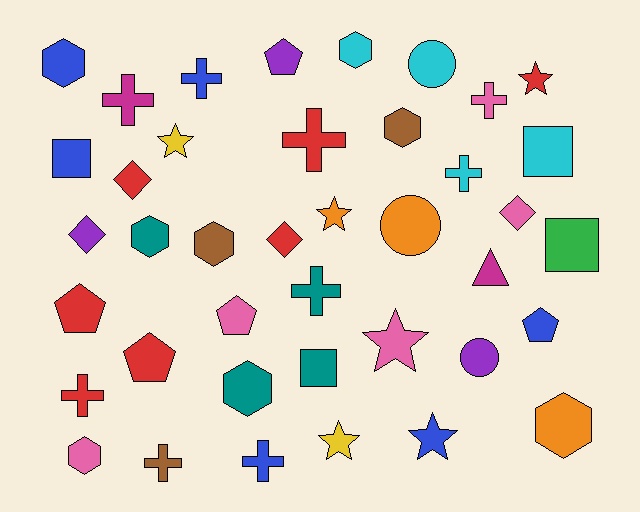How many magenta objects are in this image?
There are 2 magenta objects.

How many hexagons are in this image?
There are 8 hexagons.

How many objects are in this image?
There are 40 objects.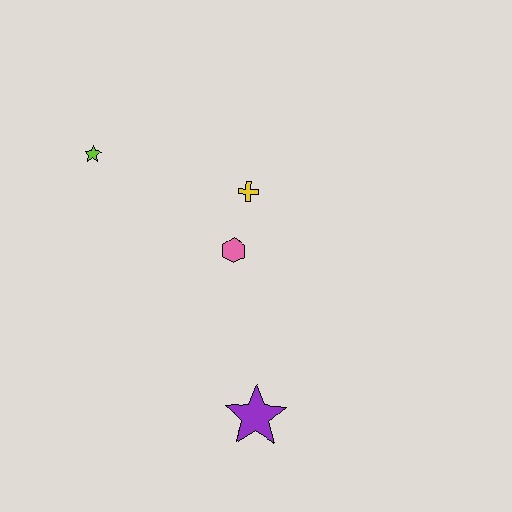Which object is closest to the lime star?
The yellow cross is closest to the lime star.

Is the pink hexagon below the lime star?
Yes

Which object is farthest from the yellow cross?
The purple star is farthest from the yellow cross.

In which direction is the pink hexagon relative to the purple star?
The pink hexagon is above the purple star.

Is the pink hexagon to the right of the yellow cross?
No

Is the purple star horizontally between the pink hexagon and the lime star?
No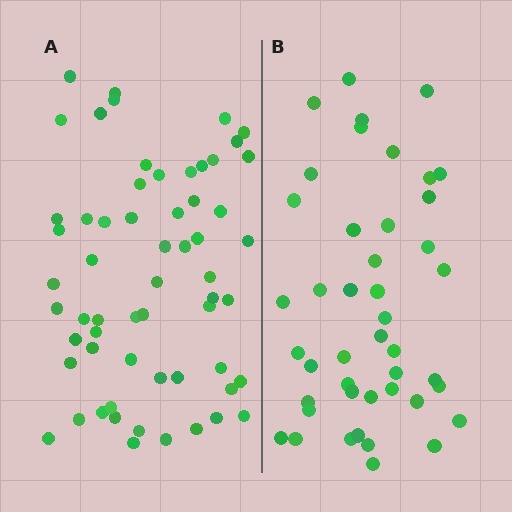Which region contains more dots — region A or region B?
Region A (the left region) has more dots.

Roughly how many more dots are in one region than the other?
Region A has approximately 15 more dots than region B.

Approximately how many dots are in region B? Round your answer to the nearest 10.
About 40 dots. (The exact count is 44, which rounds to 40.)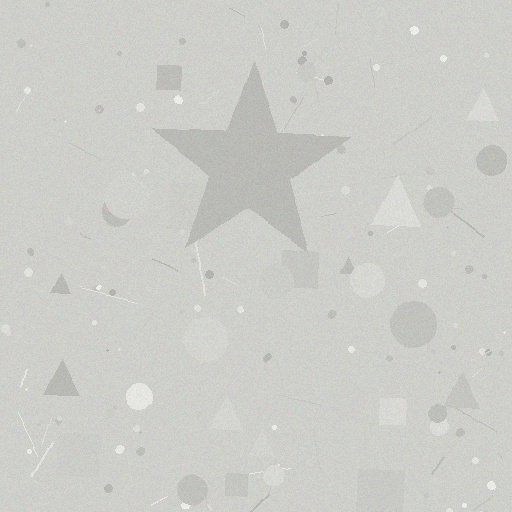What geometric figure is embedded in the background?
A star is embedded in the background.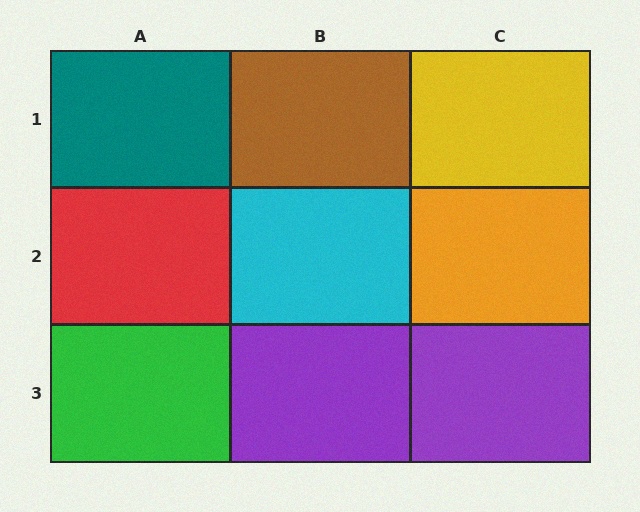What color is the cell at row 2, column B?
Cyan.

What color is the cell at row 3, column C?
Purple.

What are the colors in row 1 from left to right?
Teal, brown, yellow.